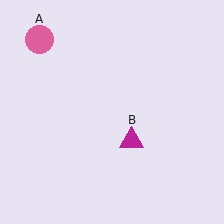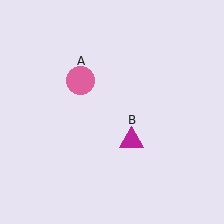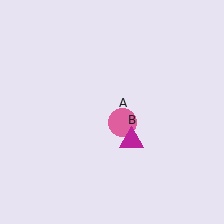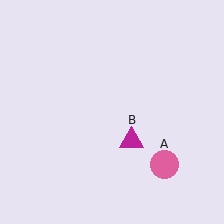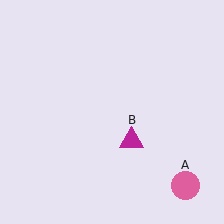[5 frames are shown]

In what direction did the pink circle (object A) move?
The pink circle (object A) moved down and to the right.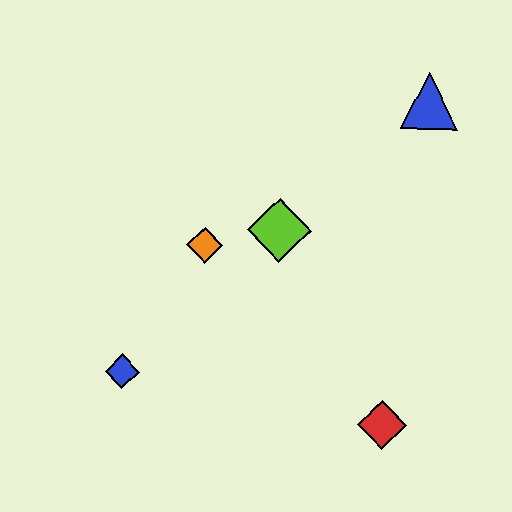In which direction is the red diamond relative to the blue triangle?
The red diamond is below the blue triangle.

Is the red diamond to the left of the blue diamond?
No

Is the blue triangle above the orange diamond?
Yes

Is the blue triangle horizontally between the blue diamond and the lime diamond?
No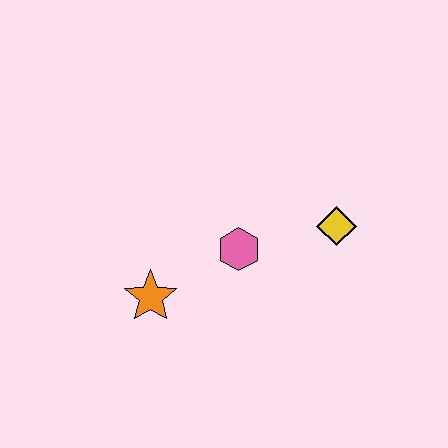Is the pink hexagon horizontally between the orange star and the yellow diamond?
Yes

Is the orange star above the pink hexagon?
No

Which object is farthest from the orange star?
The yellow diamond is farthest from the orange star.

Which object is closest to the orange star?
The pink hexagon is closest to the orange star.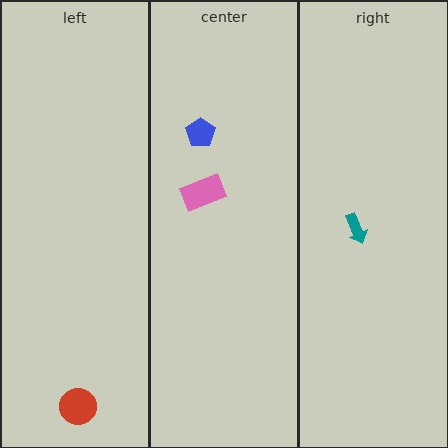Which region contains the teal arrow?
The right region.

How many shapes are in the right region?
1.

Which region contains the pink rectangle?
The center region.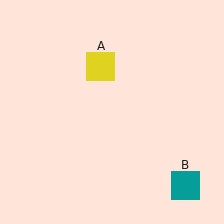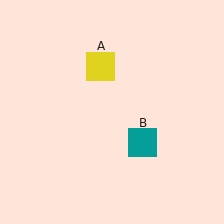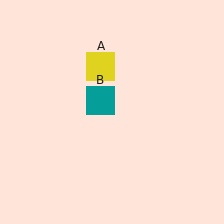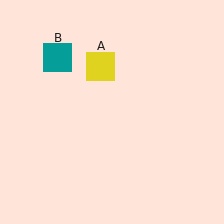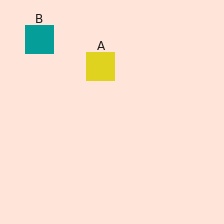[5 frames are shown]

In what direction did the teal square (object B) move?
The teal square (object B) moved up and to the left.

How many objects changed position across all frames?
1 object changed position: teal square (object B).